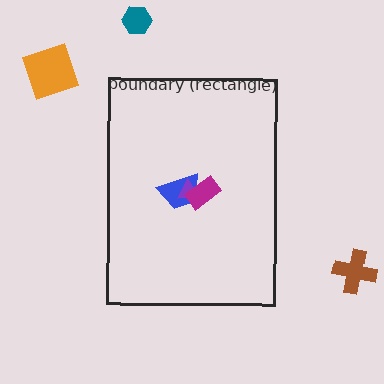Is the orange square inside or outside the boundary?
Outside.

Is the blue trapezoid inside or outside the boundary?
Inside.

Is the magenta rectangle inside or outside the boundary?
Inside.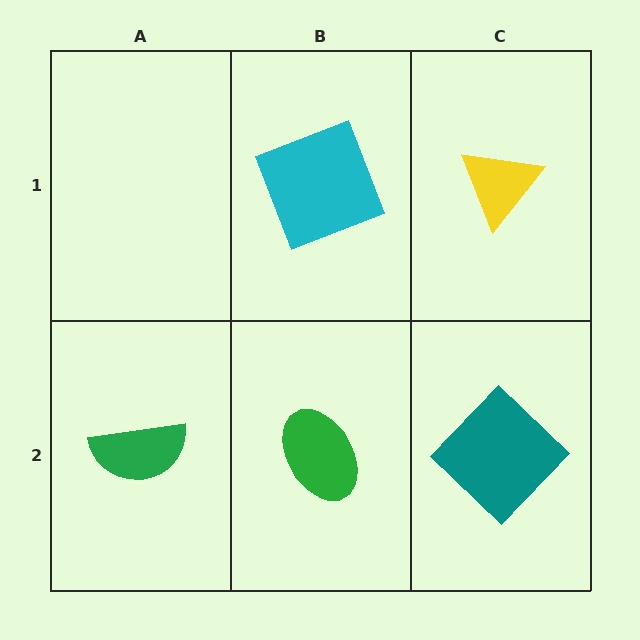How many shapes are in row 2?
3 shapes.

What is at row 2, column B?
A green ellipse.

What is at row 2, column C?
A teal diamond.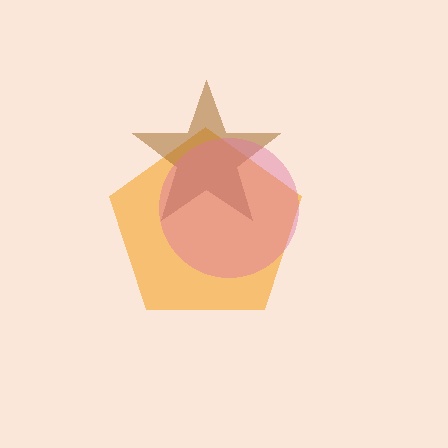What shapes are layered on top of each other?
The layered shapes are: an orange pentagon, a brown star, a pink circle.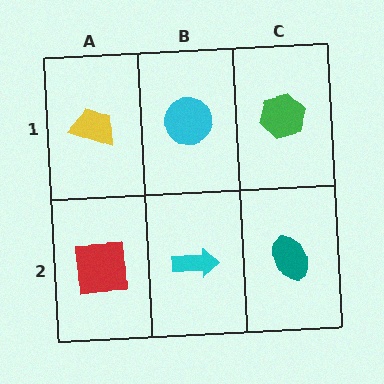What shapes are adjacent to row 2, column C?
A green hexagon (row 1, column C), a cyan arrow (row 2, column B).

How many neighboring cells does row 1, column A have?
2.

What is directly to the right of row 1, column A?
A cyan circle.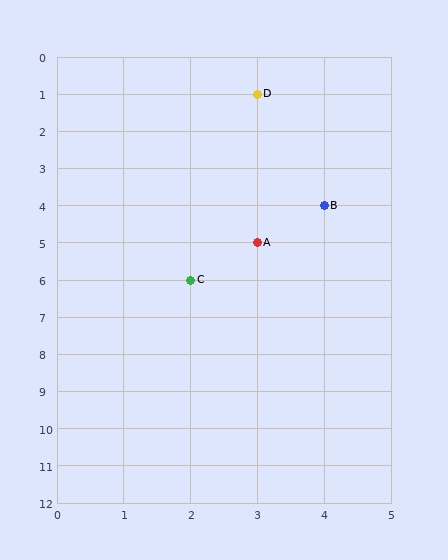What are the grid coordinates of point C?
Point C is at grid coordinates (2, 6).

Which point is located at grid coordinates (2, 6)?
Point C is at (2, 6).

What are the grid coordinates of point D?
Point D is at grid coordinates (3, 1).